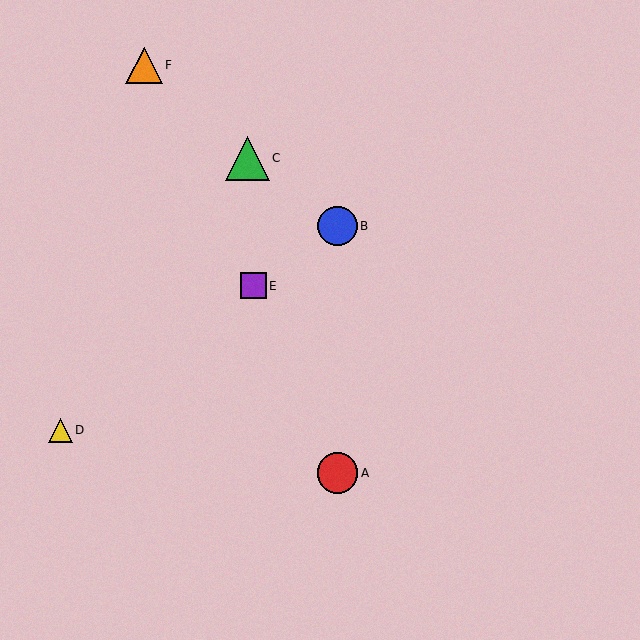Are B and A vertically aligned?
Yes, both are at x≈338.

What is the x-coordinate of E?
Object E is at x≈253.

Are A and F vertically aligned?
No, A is at x≈338 and F is at x≈144.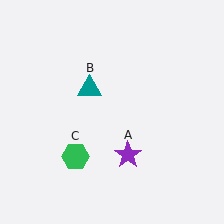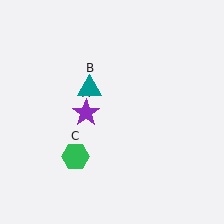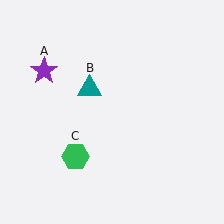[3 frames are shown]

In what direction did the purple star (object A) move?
The purple star (object A) moved up and to the left.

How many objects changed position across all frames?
1 object changed position: purple star (object A).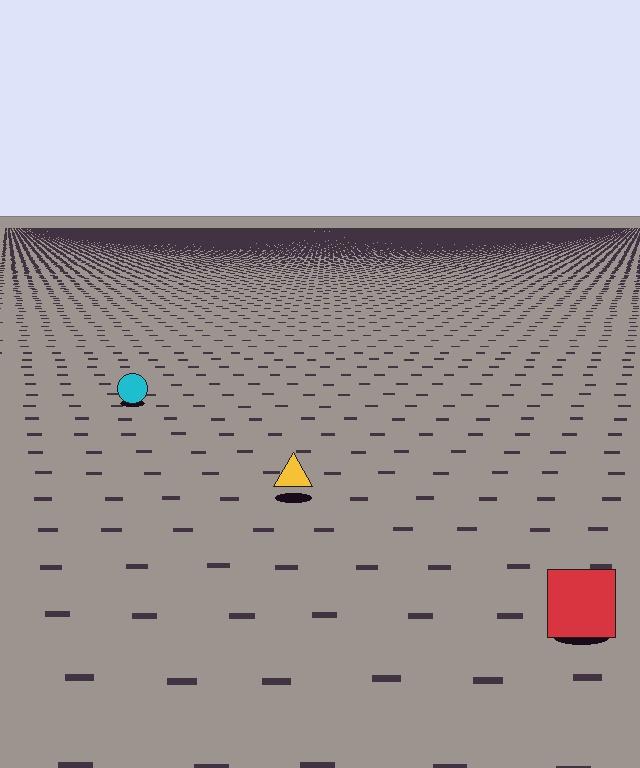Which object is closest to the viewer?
The red square is closest. The texture marks near it are larger and more spread out.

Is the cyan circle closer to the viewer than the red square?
No. The red square is closer — you can tell from the texture gradient: the ground texture is coarser near it.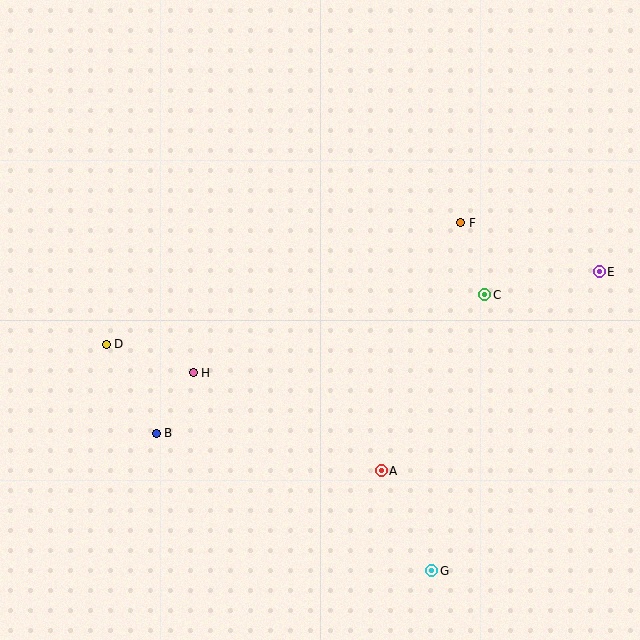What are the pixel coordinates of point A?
Point A is at (381, 471).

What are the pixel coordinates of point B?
Point B is at (156, 433).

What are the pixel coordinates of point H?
Point H is at (193, 373).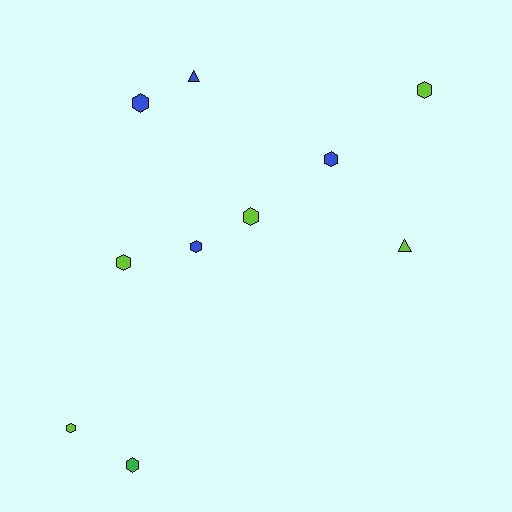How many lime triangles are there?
There is 1 lime triangle.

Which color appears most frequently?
Lime, with 5 objects.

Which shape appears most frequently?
Hexagon, with 8 objects.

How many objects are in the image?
There are 10 objects.